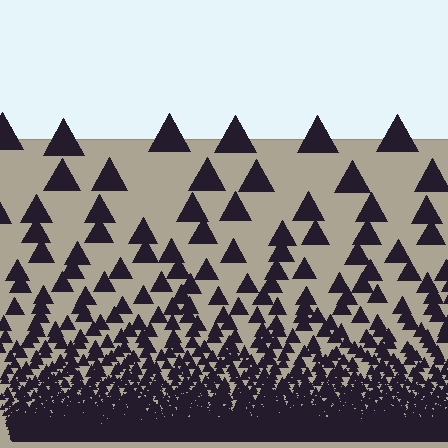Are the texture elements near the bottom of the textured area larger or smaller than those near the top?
Smaller. The gradient is inverted — elements near the bottom are smaller and denser.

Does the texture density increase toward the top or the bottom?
Density increases toward the bottom.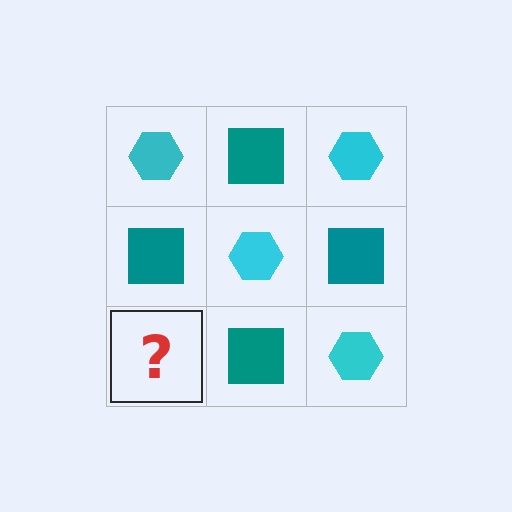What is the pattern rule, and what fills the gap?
The rule is that it alternates cyan hexagon and teal square in a checkerboard pattern. The gap should be filled with a cyan hexagon.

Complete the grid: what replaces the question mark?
The question mark should be replaced with a cyan hexagon.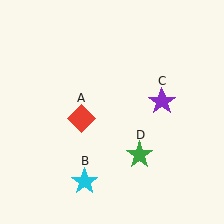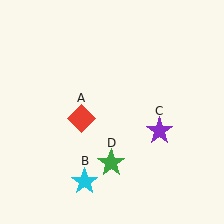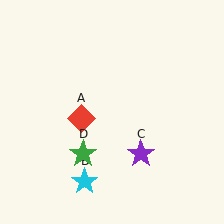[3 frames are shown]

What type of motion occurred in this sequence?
The purple star (object C), green star (object D) rotated clockwise around the center of the scene.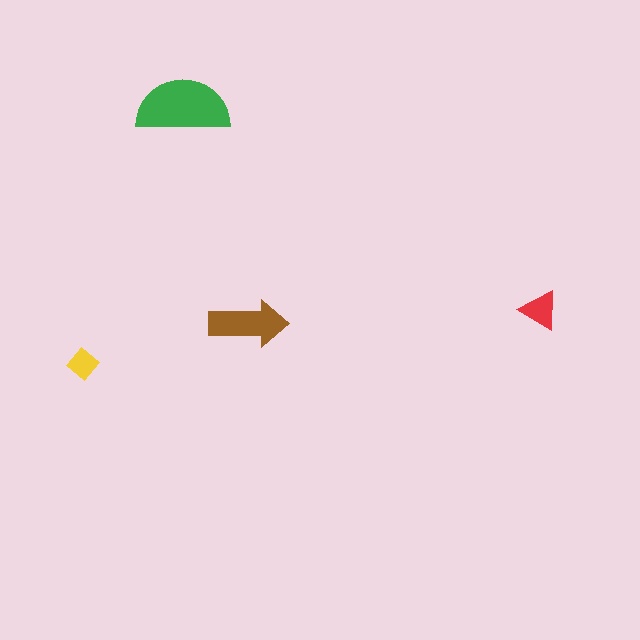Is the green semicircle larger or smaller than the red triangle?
Larger.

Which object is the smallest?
The yellow diamond.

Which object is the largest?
The green semicircle.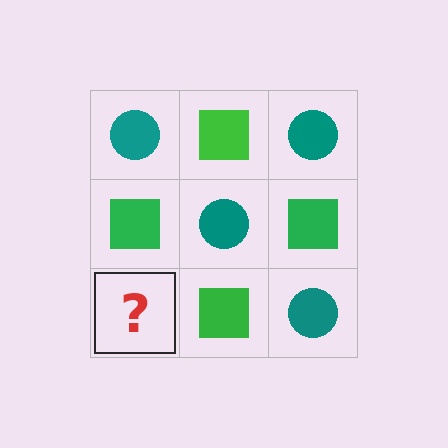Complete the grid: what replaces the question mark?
The question mark should be replaced with a teal circle.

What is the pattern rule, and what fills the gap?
The rule is that it alternates teal circle and green square in a checkerboard pattern. The gap should be filled with a teal circle.